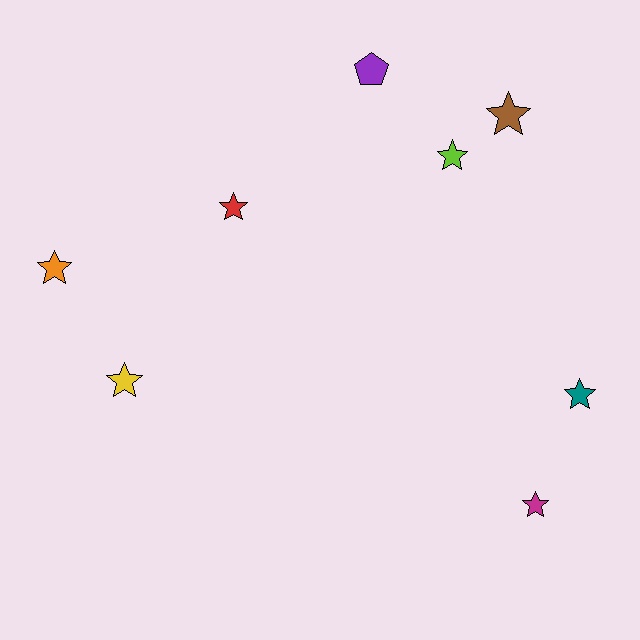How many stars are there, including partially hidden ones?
There are 7 stars.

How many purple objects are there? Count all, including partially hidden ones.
There is 1 purple object.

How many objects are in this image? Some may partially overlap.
There are 8 objects.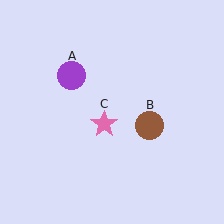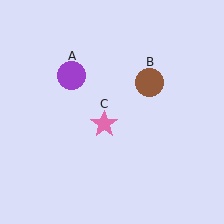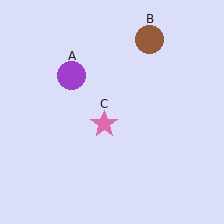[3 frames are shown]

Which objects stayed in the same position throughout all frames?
Purple circle (object A) and pink star (object C) remained stationary.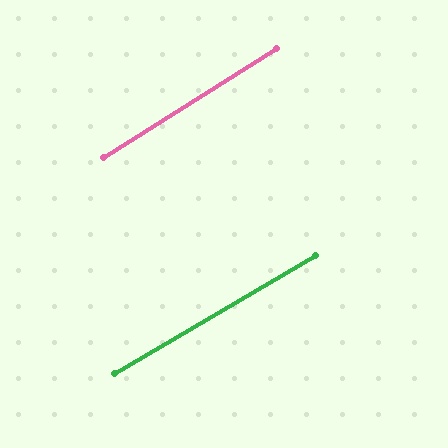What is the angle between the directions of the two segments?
Approximately 2 degrees.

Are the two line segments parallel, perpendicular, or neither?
Parallel — their directions differ by only 1.7°.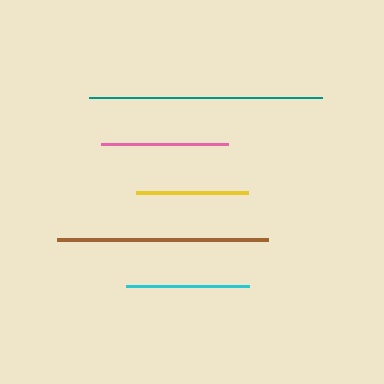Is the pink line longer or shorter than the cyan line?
The pink line is longer than the cyan line.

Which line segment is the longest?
The teal line is the longest at approximately 233 pixels.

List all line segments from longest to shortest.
From longest to shortest: teal, brown, pink, cyan, yellow.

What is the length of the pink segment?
The pink segment is approximately 127 pixels long.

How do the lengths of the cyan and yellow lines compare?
The cyan and yellow lines are approximately the same length.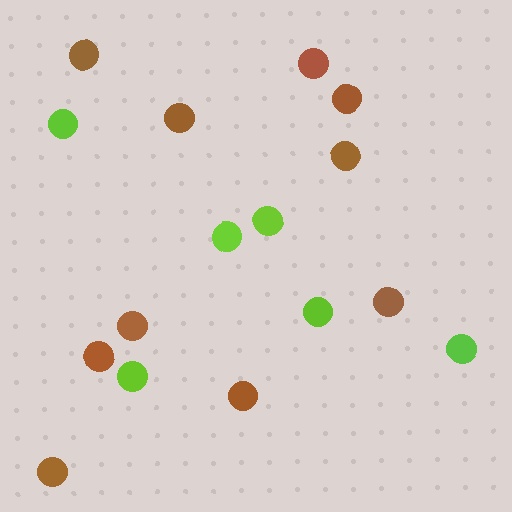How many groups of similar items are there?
There are 2 groups: one group of brown circles (10) and one group of lime circles (6).